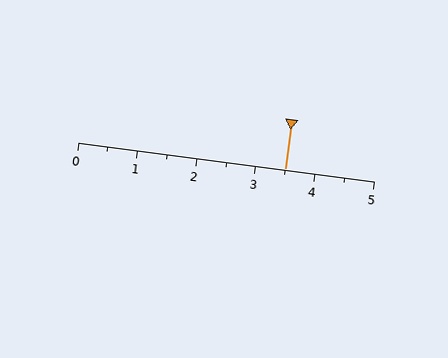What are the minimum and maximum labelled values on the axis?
The axis runs from 0 to 5.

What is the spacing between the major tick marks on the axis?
The major ticks are spaced 1 apart.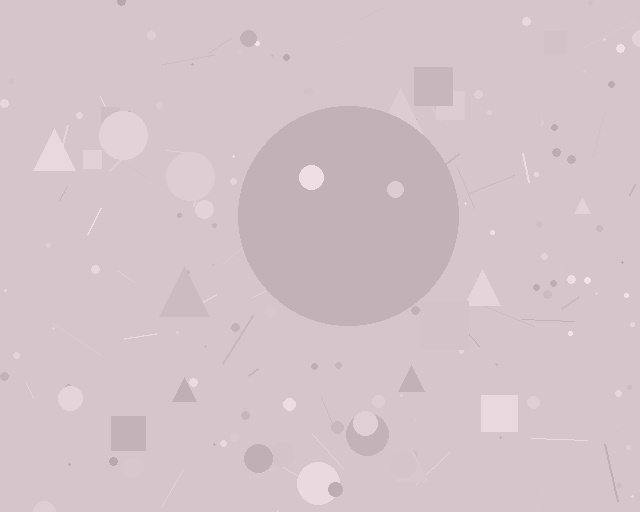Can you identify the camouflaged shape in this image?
The camouflaged shape is a circle.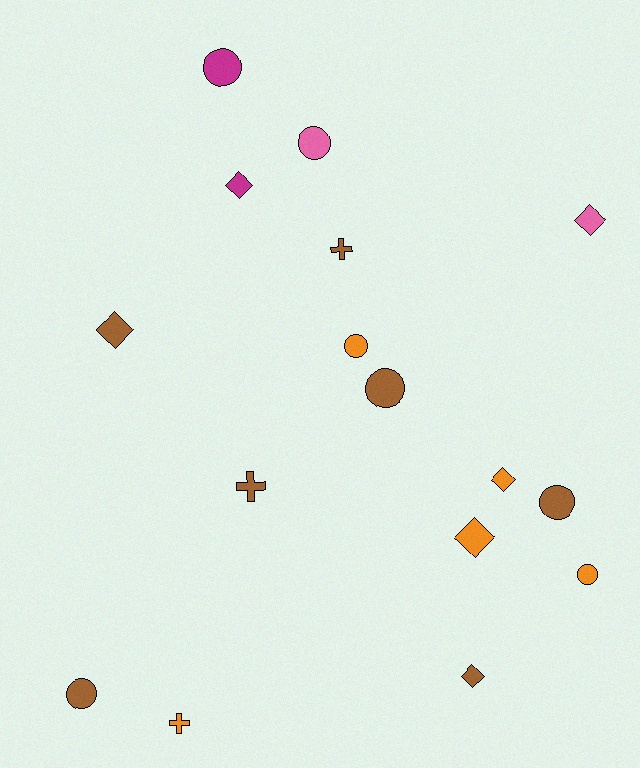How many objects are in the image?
There are 16 objects.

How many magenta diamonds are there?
There is 1 magenta diamond.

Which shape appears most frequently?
Circle, with 7 objects.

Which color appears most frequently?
Brown, with 7 objects.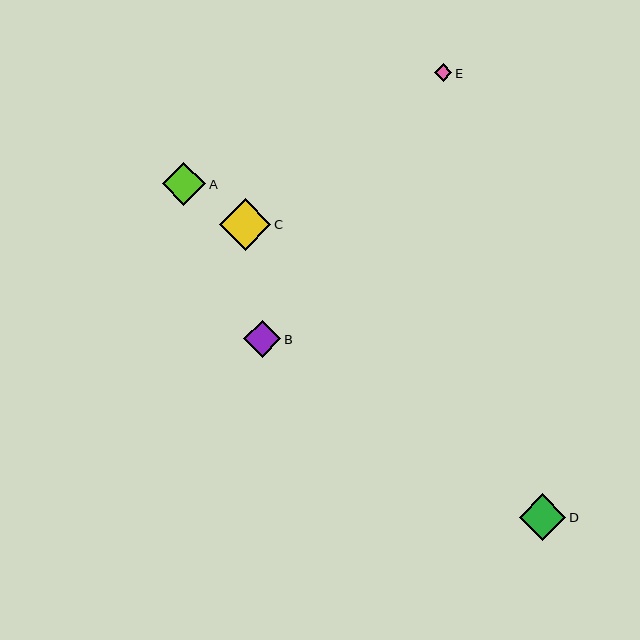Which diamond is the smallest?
Diamond E is the smallest with a size of approximately 17 pixels.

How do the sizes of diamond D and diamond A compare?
Diamond D and diamond A are approximately the same size.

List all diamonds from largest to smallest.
From largest to smallest: C, D, A, B, E.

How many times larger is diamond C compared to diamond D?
Diamond C is approximately 1.1 times the size of diamond D.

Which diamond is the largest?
Diamond C is the largest with a size of approximately 51 pixels.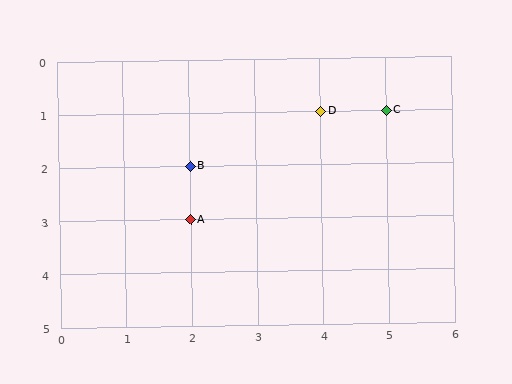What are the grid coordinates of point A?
Point A is at grid coordinates (2, 3).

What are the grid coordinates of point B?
Point B is at grid coordinates (2, 2).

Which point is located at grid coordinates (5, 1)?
Point C is at (5, 1).